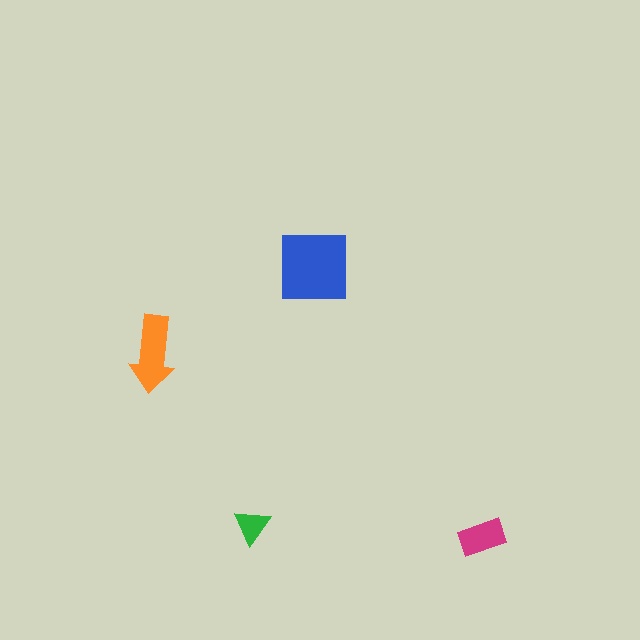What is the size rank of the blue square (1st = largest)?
1st.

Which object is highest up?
The blue square is topmost.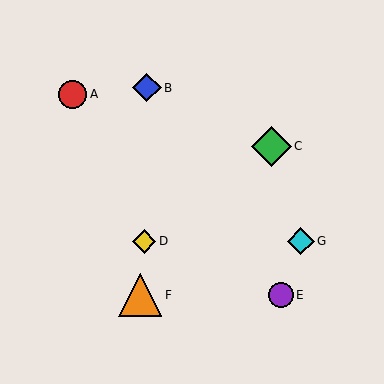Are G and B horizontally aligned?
No, G is at y≈241 and B is at y≈88.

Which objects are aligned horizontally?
Objects D, G are aligned horizontally.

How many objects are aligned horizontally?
2 objects (D, G) are aligned horizontally.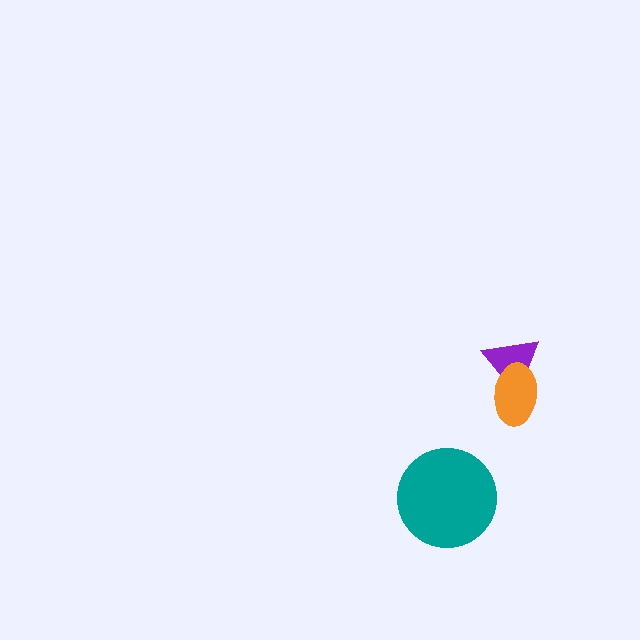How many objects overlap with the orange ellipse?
1 object overlaps with the orange ellipse.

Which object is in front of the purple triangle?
The orange ellipse is in front of the purple triangle.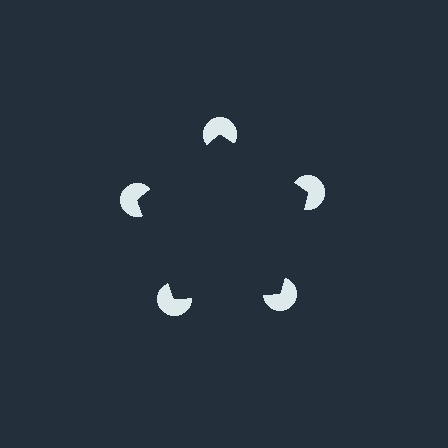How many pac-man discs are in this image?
There are 5 — one at each vertex of the illusory pentagon.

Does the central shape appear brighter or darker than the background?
It typically appears slightly darker than the background, even though no actual brightness change is drawn.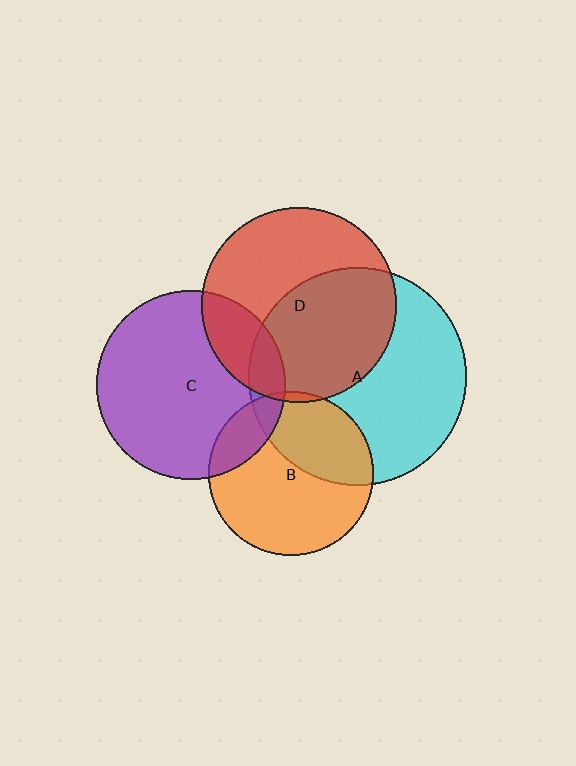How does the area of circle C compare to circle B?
Approximately 1.3 times.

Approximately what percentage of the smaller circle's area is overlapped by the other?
Approximately 35%.